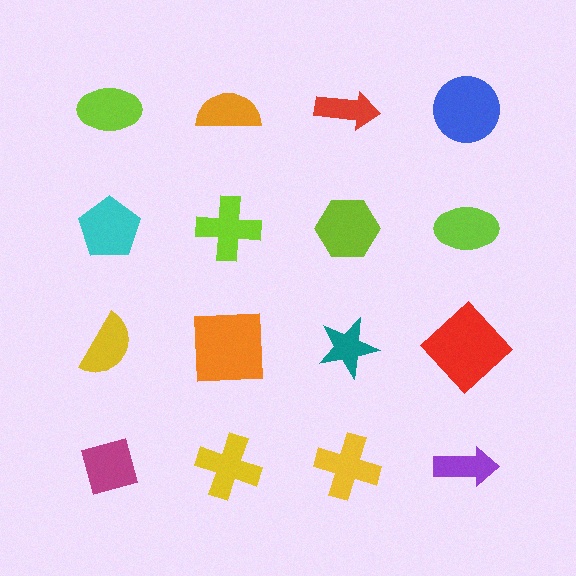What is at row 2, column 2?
A lime cross.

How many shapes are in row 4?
4 shapes.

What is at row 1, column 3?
A red arrow.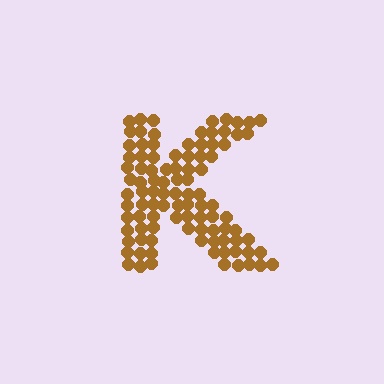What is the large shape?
The large shape is the letter K.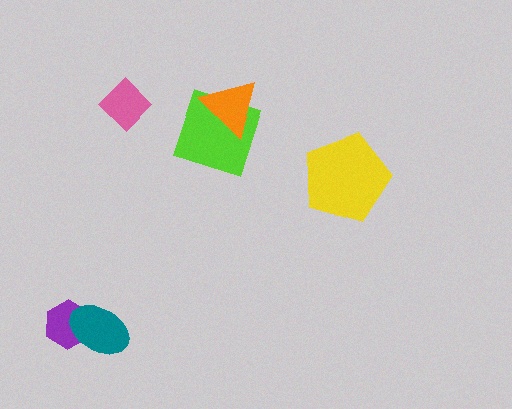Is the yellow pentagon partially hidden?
No, no other shape covers it.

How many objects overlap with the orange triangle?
1 object overlaps with the orange triangle.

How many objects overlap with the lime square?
1 object overlaps with the lime square.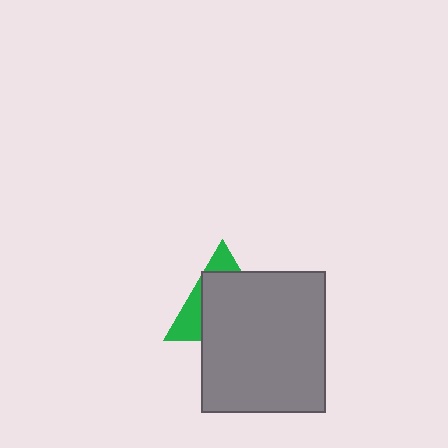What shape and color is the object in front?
The object in front is a gray rectangle.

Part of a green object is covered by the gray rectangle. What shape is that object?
It is a triangle.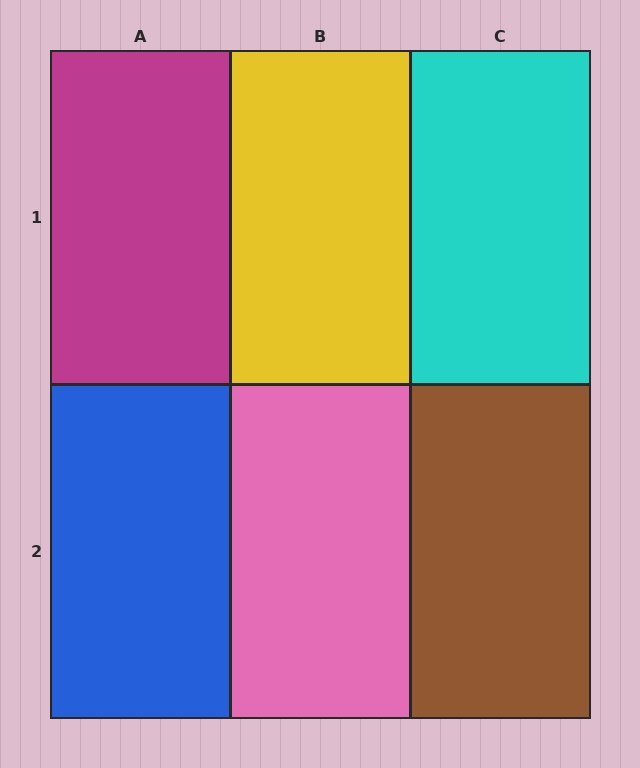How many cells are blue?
1 cell is blue.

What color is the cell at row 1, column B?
Yellow.